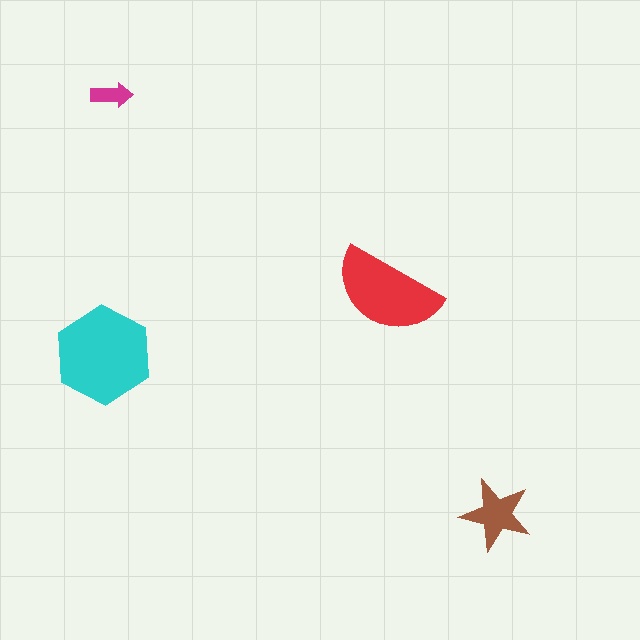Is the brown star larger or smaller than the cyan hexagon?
Smaller.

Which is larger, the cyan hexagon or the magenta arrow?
The cyan hexagon.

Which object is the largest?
The cyan hexagon.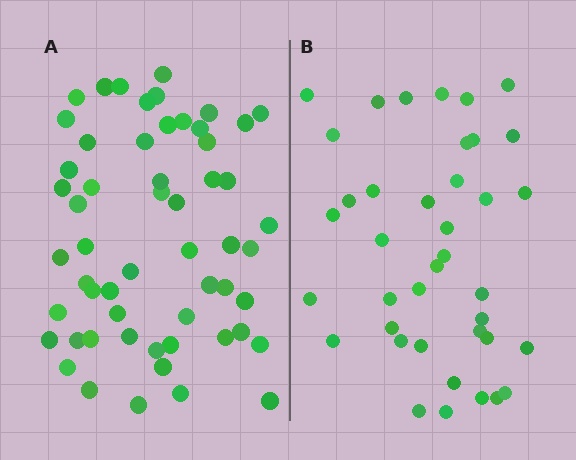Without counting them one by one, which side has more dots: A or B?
Region A (the left region) has more dots.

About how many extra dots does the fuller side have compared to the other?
Region A has approximately 15 more dots than region B.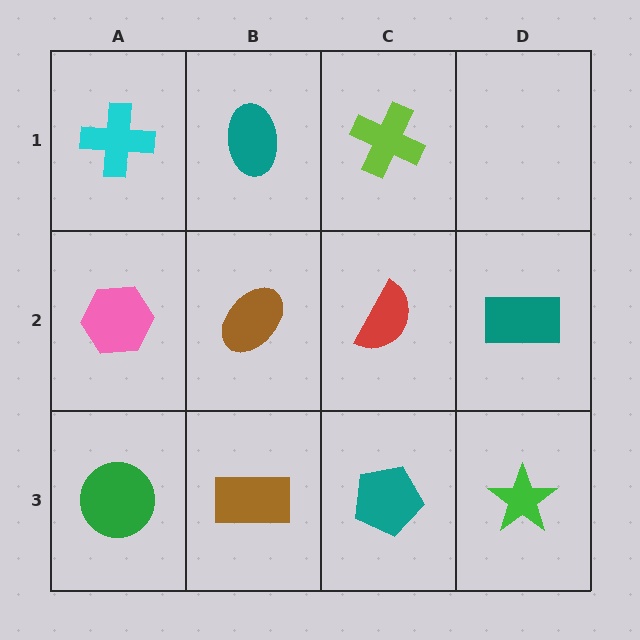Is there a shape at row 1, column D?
No, that cell is empty.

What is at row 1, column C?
A lime cross.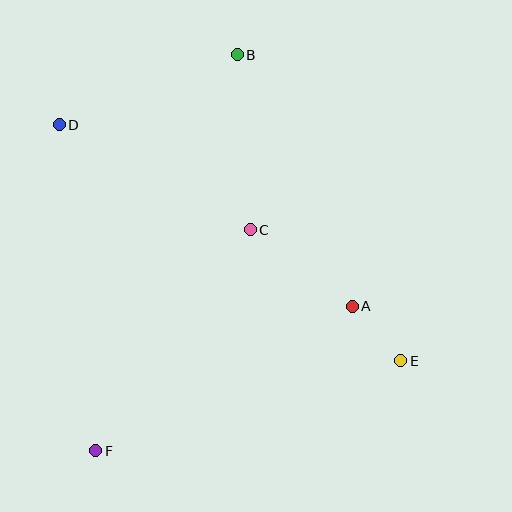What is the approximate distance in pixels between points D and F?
The distance between D and F is approximately 328 pixels.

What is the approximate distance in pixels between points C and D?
The distance between C and D is approximately 218 pixels.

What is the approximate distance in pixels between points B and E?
The distance between B and E is approximately 347 pixels.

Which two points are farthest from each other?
Points B and F are farthest from each other.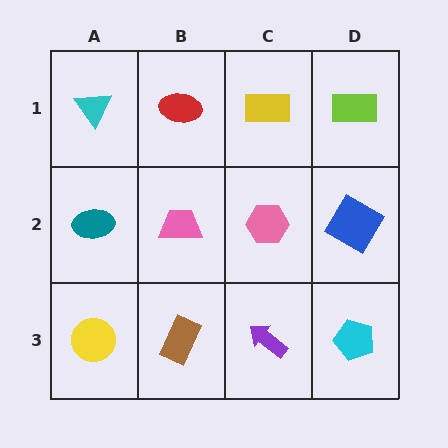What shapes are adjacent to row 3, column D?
A blue diamond (row 2, column D), a purple arrow (row 3, column C).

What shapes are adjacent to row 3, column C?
A pink hexagon (row 2, column C), a brown rectangle (row 3, column B), a cyan pentagon (row 3, column D).